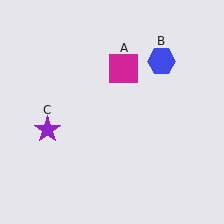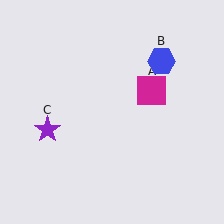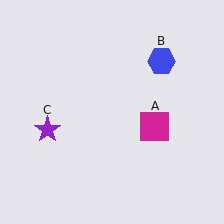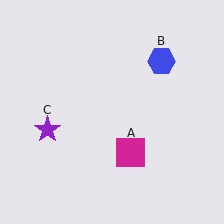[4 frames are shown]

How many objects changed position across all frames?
1 object changed position: magenta square (object A).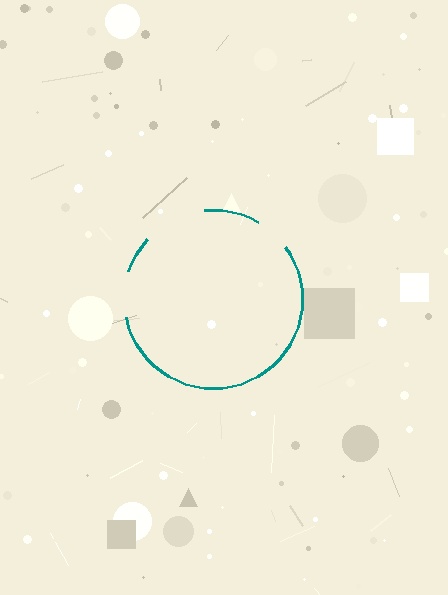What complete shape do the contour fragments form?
The contour fragments form a circle.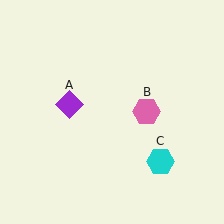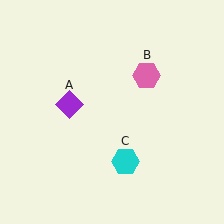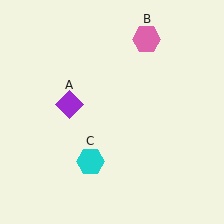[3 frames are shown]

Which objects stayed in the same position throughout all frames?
Purple diamond (object A) remained stationary.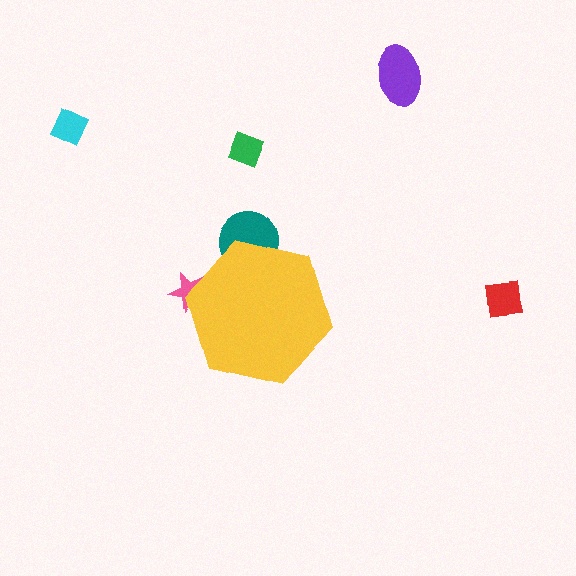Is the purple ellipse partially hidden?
No, the purple ellipse is fully visible.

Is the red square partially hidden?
No, the red square is fully visible.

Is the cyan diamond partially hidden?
No, the cyan diamond is fully visible.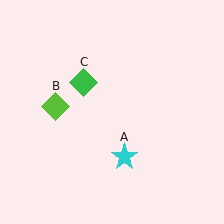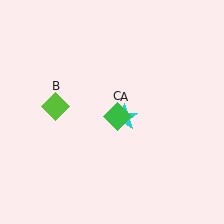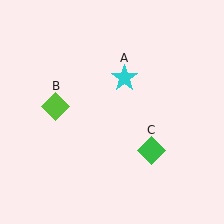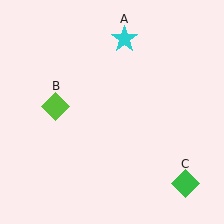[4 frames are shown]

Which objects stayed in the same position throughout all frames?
Lime diamond (object B) remained stationary.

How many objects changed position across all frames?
2 objects changed position: cyan star (object A), green diamond (object C).